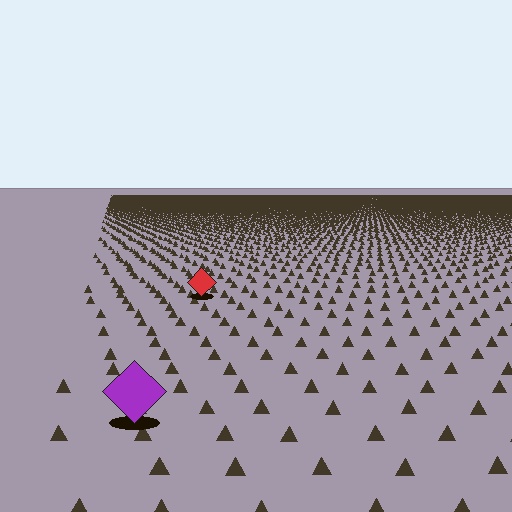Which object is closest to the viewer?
The purple diamond is closest. The texture marks near it are larger and more spread out.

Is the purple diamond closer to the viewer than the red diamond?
Yes. The purple diamond is closer — you can tell from the texture gradient: the ground texture is coarser near it.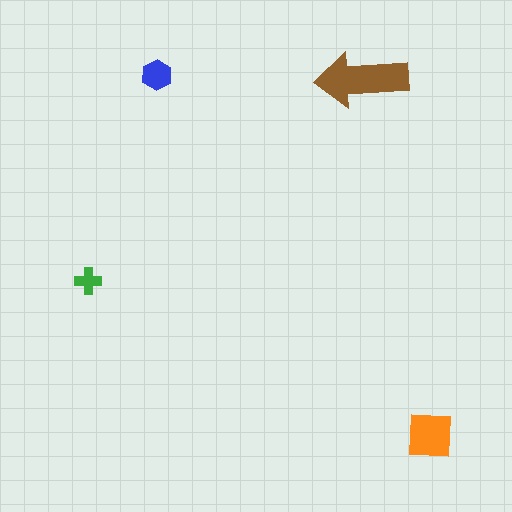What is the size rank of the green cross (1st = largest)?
4th.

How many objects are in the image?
There are 4 objects in the image.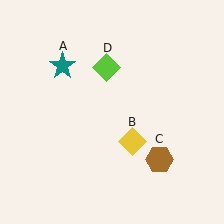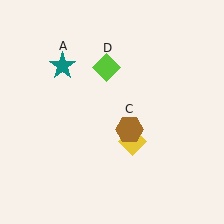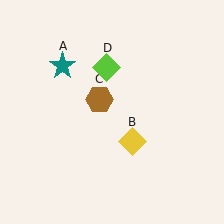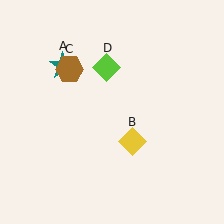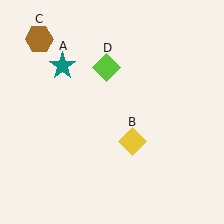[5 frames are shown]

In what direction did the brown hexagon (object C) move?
The brown hexagon (object C) moved up and to the left.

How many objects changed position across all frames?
1 object changed position: brown hexagon (object C).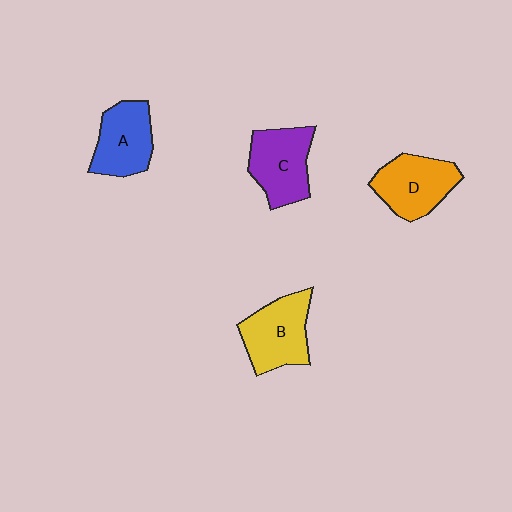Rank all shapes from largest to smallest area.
From largest to smallest: B (yellow), C (purple), D (orange), A (blue).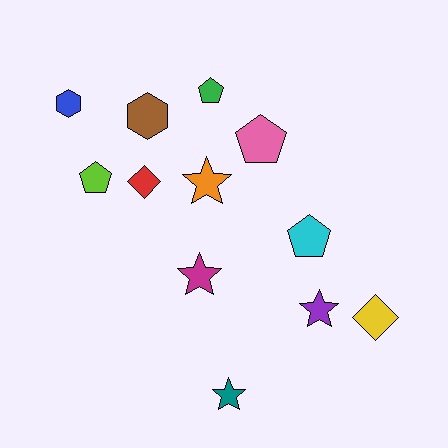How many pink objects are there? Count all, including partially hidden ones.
There is 1 pink object.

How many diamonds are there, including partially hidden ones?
There are 2 diamonds.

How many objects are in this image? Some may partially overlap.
There are 12 objects.